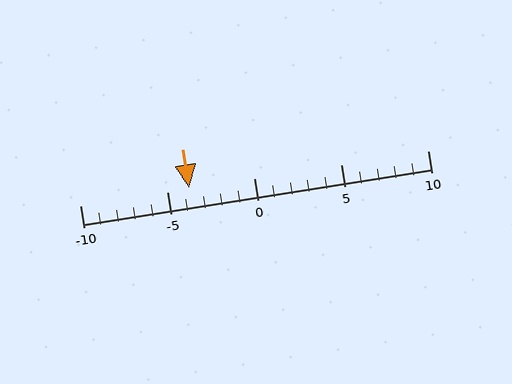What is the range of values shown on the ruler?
The ruler shows values from -10 to 10.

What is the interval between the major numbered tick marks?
The major tick marks are spaced 5 units apart.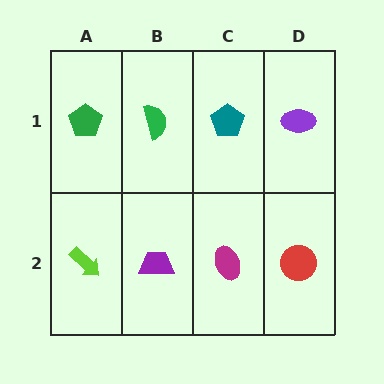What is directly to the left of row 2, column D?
A magenta ellipse.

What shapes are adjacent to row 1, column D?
A red circle (row 2, column D), a teal pentagon (row 1, column C).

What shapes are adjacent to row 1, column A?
A lime arrow (row 2, column A), a green semicircle (row 1, column B).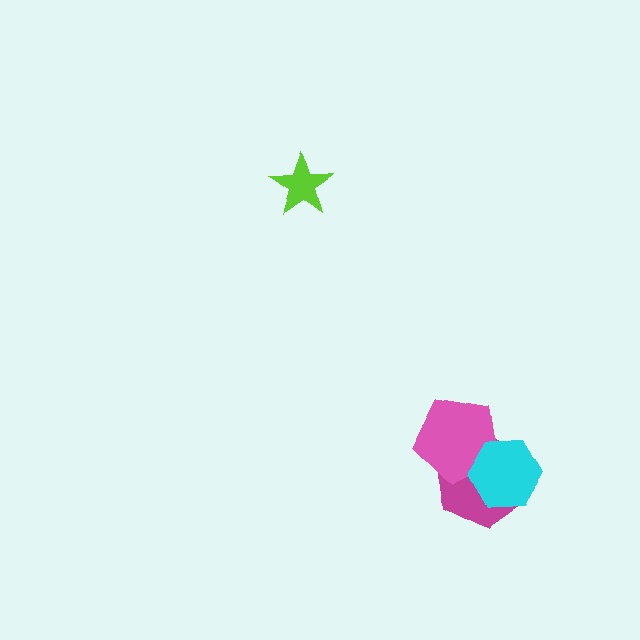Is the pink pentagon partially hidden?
Yes, it is partially covered by another shape.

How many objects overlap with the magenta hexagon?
2 objects overlap with the magenta hexagon.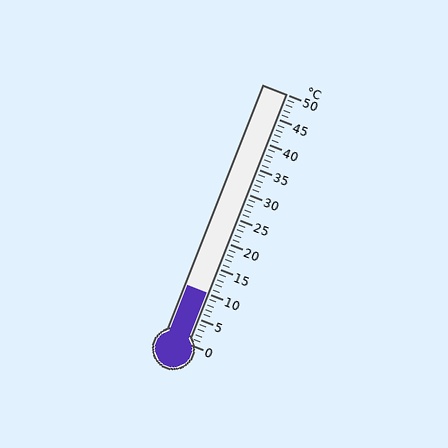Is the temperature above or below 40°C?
The temperature is below 40°C.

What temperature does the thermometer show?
The thermometer shows approximately 10°C.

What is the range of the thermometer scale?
The thermometer scale ranges from 0°C to 50°C.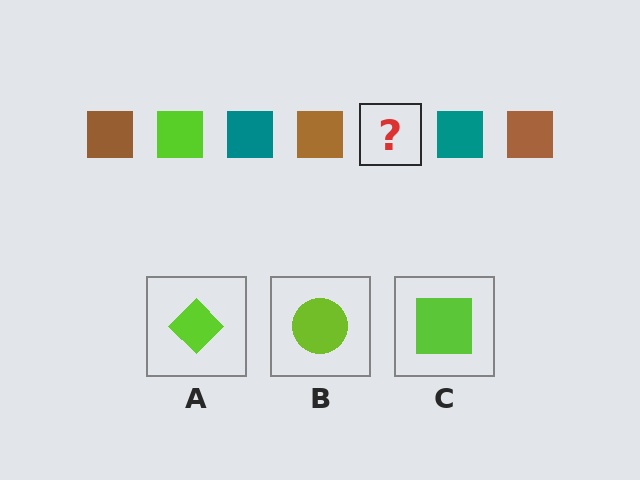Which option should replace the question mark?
Option C.